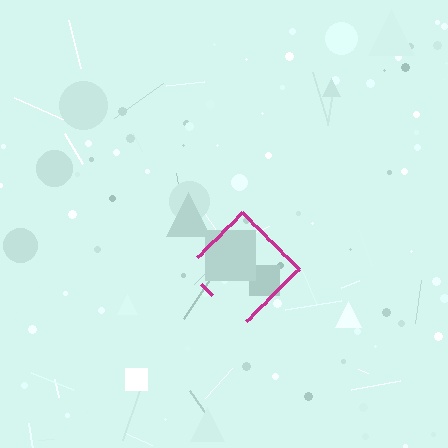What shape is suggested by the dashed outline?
The dashed outline suggests a diamond.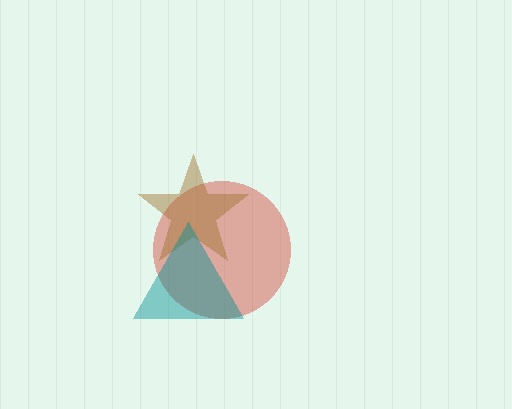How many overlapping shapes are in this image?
There are 3 overlapping shapes in the image.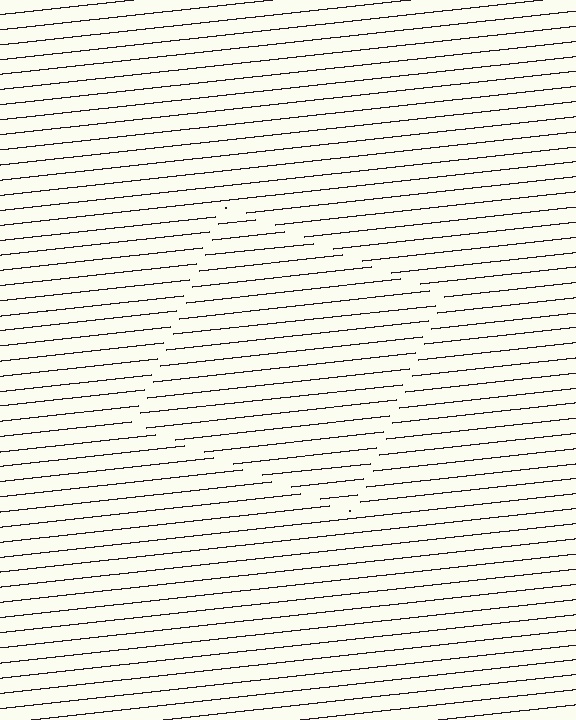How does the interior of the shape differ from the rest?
The interior of the shape contains the same grating, shifted by half a period — the contour is defined by the phase discontinuity where line-ends from the inner and outer gratings abut.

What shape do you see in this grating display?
An illusory square. The interior of the shape contains the same grating, shifted by half a period — the contour is defined by the phase discontinuity where line-ends from the inner and outer gratings abut.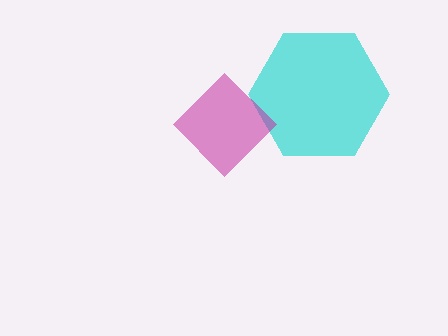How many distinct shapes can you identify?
There are 2 distinct shapes: a cyan hexagon, a magenta diamond.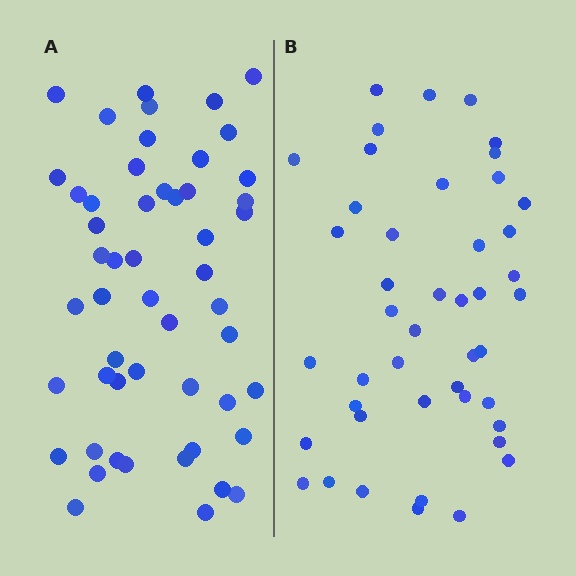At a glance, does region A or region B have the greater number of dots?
Region A (the left region) has more dots.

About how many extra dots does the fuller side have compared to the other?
Region A has roughly 8 or so more dots than region B.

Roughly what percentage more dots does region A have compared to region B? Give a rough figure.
About 15% more.